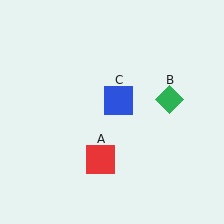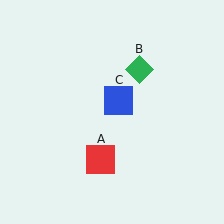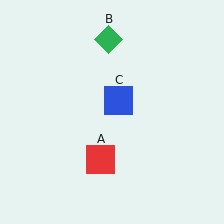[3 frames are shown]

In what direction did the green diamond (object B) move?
The green diamond (object B) moved up and to the left.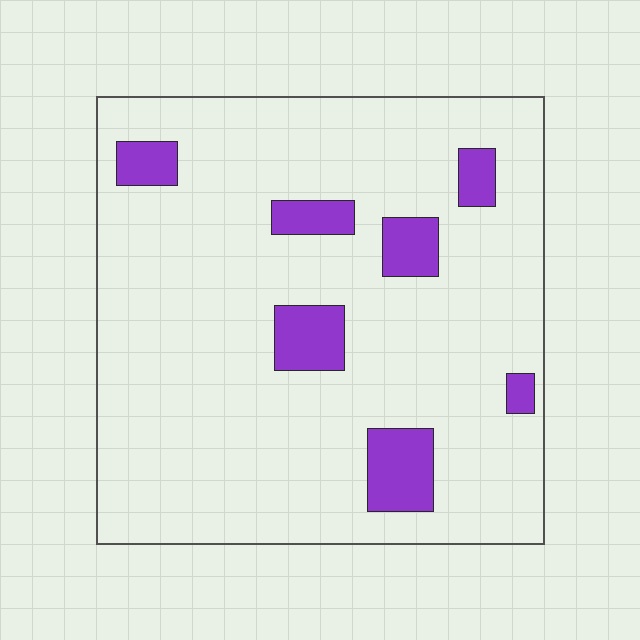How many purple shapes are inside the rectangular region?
7.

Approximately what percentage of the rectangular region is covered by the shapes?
Approximately 10%.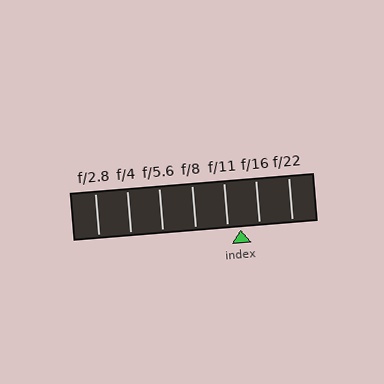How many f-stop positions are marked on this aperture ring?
There are 7 f-stop positions marked.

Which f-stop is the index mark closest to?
The index mark is closest to f/11.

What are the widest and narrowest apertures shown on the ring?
The widest aperture shown is f/2.8 and the narrowest is f/22.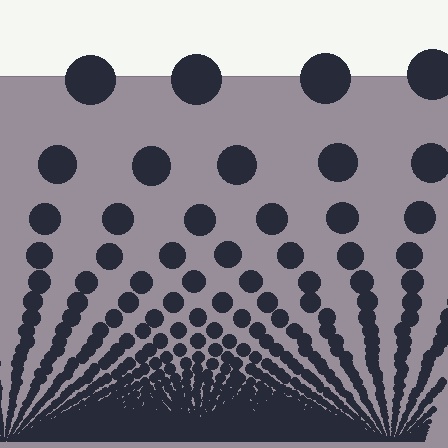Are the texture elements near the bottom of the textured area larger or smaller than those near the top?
Smaller. The gradient is inverted — elements near the bottom are smaller and denser.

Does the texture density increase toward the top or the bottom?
Density increases toward the bottom.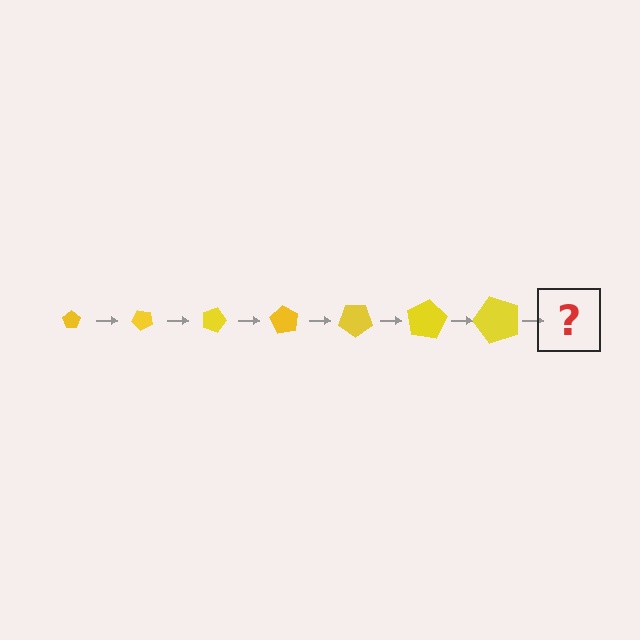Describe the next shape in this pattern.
It should be a pentagon, larger than the previous one and rotated 315 degrees from the start.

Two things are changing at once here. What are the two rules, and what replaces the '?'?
The two rules are that the pentagon grows larger each step and it rotates 45 degrees each step. The '?' should be a pentagon, larger than the previous one and rotated 315 degrees from the start.